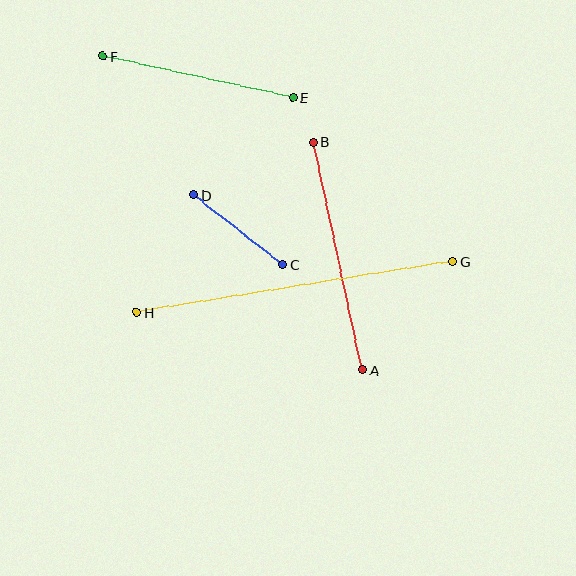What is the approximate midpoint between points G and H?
The midpoint is at approximately (295, 287) pixels.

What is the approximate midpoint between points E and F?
The midpoint is at approximately (198, 77) pixels.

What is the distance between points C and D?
The distance is approximately 113 pixels.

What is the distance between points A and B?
The distance is approximately 233 pixels.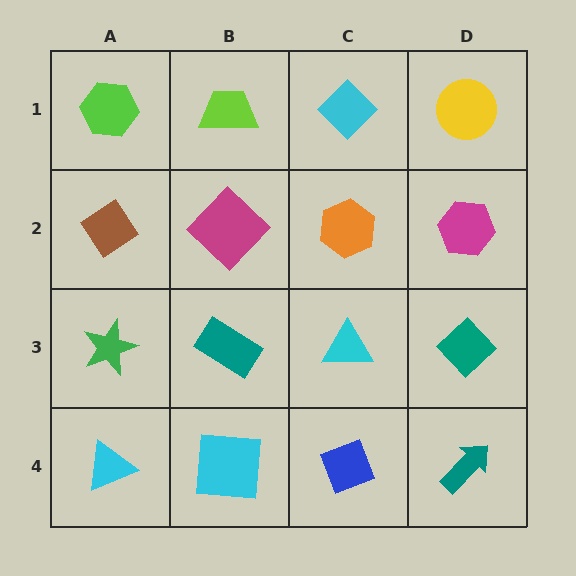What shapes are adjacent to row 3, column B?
A magenta diamond (row 2, column B), a cyan square (row 4, column B), a green star (row 3, column A), a cyan triangle (row 3, column C).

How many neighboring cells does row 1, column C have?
3.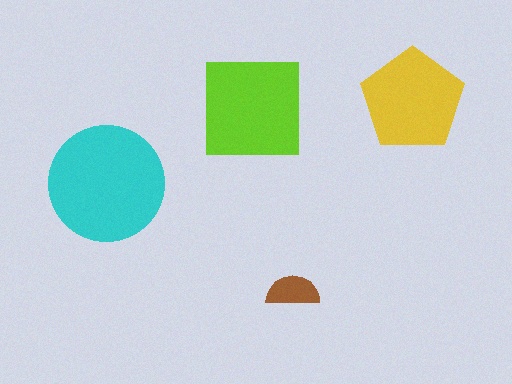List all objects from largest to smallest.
The cyan circle, the lime square, the yellow pentagon, the brown semicircle.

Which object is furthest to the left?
The cyan circle is leftmost.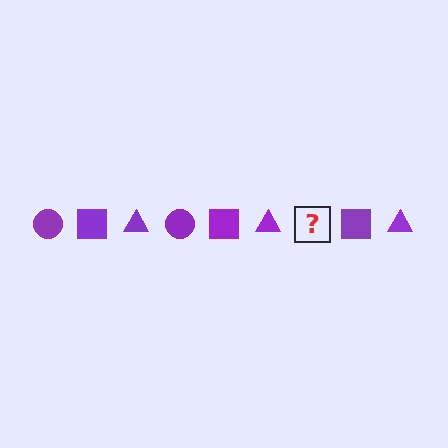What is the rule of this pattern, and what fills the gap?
The rule is that the pattern cycles through circle, square, triangle shapes in purple. The gap should be filled with a purple circle.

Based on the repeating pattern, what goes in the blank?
The blank should be a purple circle.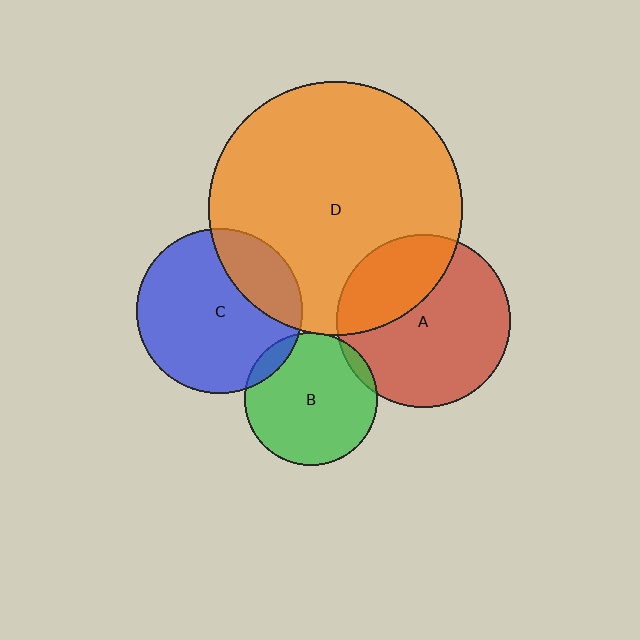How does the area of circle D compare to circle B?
Approximately 3.7 times.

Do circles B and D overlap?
Yes.